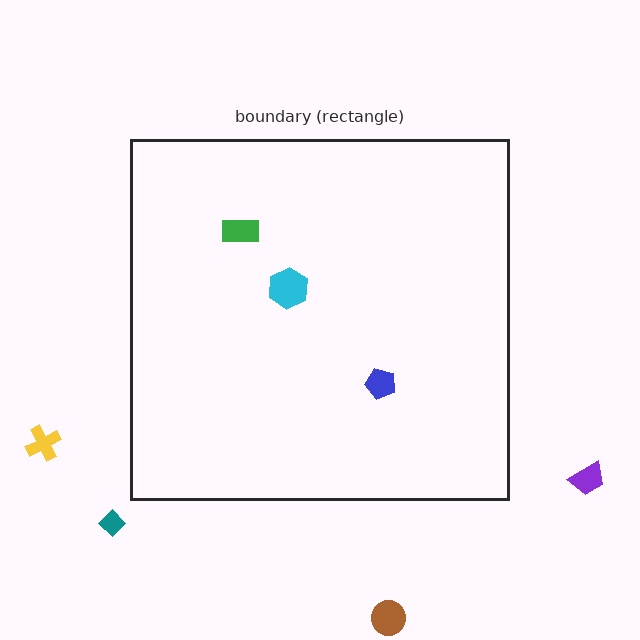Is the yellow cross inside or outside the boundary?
Outside.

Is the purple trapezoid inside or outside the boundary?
Outside.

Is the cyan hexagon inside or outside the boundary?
Inside.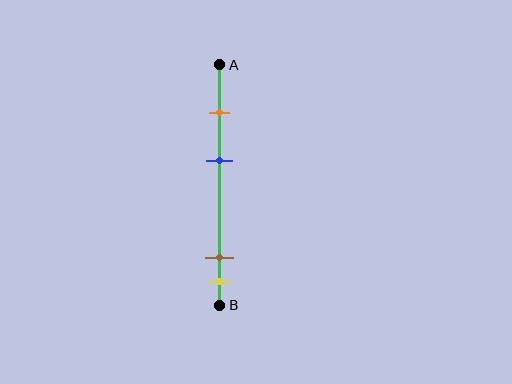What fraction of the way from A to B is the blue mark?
The blue mark is approximately 40% (0.4) of the way from A to B.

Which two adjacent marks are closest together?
The brown and yellow marks are the closest adjacent pair.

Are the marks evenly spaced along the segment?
No, the marks are not evenly spaced.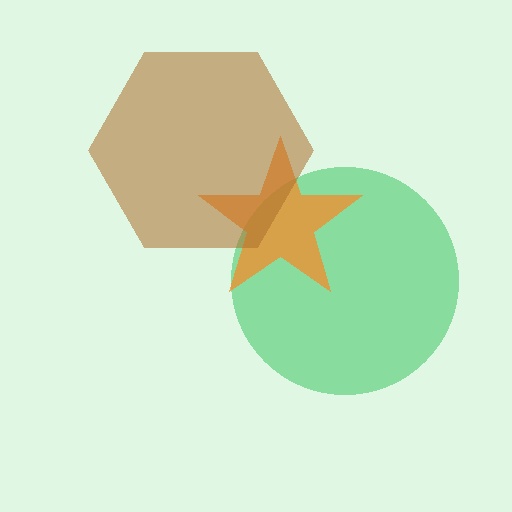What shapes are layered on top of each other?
The layered shapes are: a green circle, an orange star, a brown hexagon.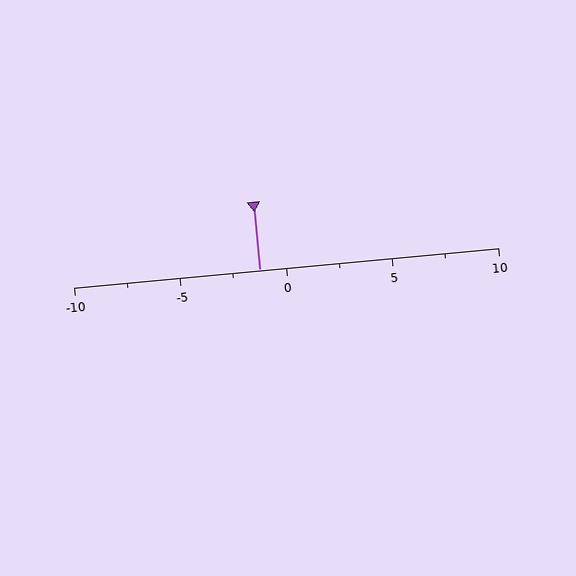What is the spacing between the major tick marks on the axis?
The major ticks are spaced 5 apart.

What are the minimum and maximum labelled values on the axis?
The axis runs from -10 to 10.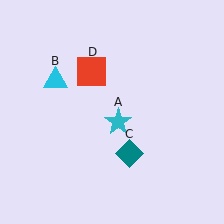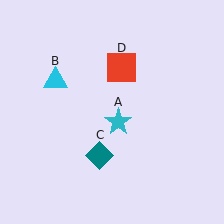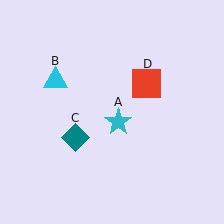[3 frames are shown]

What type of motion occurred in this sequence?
The teal diamond (object C), red square (object D) rotated clockwise around the center of the scene.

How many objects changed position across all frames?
2 objects changed position: teal diamond (object C), red square (object D).